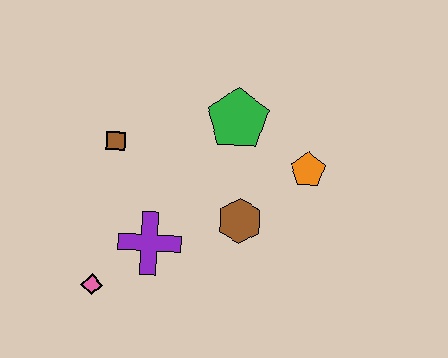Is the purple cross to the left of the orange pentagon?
Yes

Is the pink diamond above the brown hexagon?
No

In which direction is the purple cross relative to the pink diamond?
The purple cross is to the right of the pink diamond.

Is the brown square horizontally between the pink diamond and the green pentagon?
Yes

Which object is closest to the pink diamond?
The purple cross is closest to the pink diamond.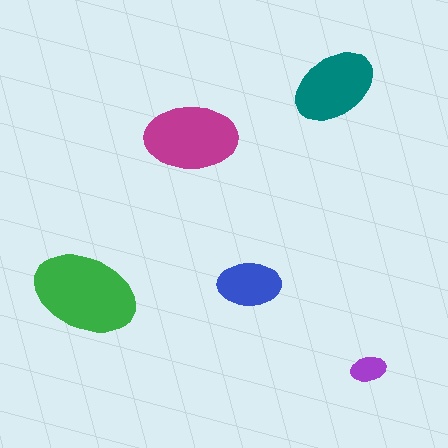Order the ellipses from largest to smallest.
the green one, the magenta one, the teal one, the blue one, the purple one.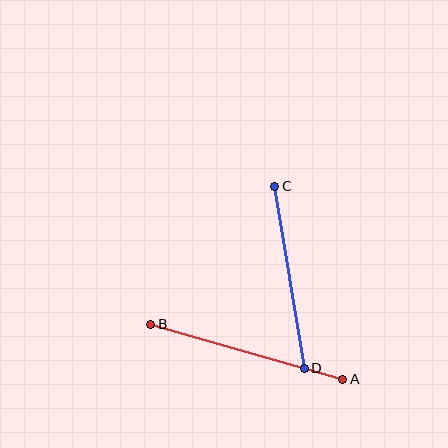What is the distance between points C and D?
The distance is approximately 185 pixels.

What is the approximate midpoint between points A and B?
The midpoint is at approximately (247, 352) pixels.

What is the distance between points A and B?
The distance is approximately 200 pixels.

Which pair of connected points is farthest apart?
Points A and B are farthest apart.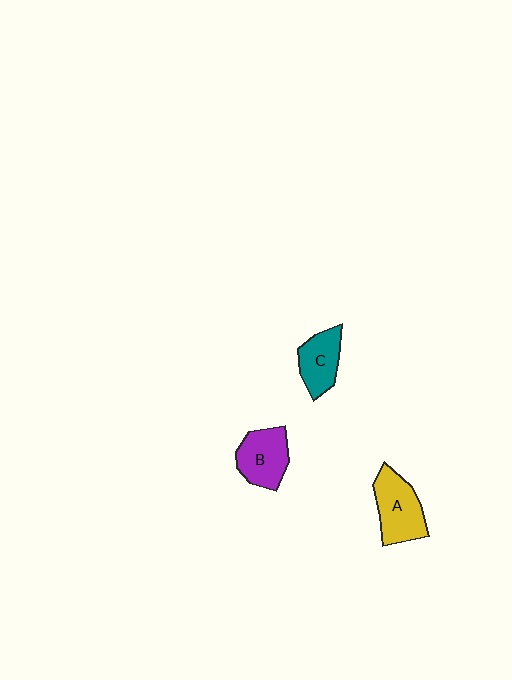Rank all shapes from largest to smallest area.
From largest to smallest: A (yellow), B (purple), C (teal).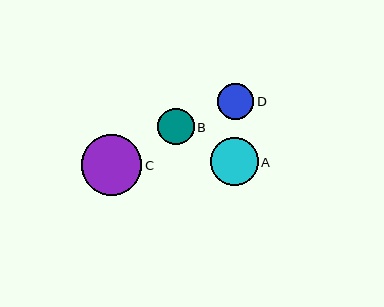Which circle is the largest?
Circle C is the largest with a size of approximately 60 pixels.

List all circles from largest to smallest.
From largest to smallest: C, A, D, B.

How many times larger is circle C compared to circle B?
Circle C is approximately 1.7 times the size of circle B.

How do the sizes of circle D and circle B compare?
Circle D and circle B are approximately the same size.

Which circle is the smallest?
Circle B is the smallest with a size of approximately 36 pixels.